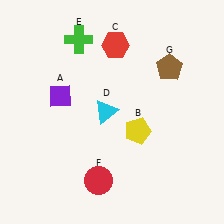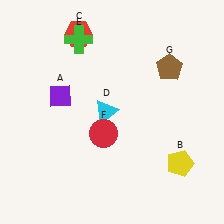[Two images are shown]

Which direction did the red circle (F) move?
The red circle (F) moved up.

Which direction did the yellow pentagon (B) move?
The yellow pentagon (B) moved right.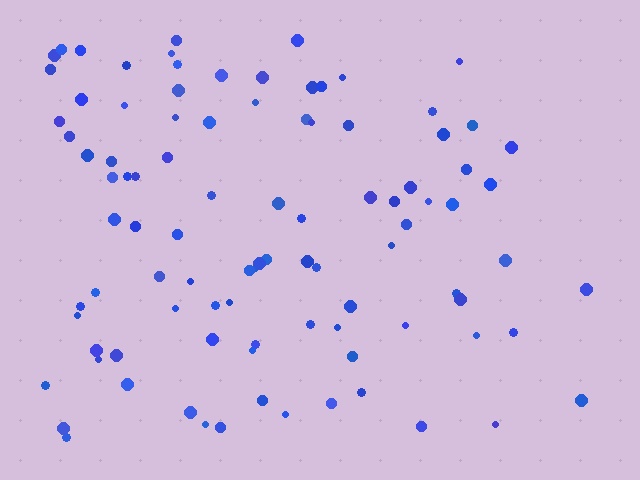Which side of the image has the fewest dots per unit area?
The right.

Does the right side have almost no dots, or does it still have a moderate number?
Still a moderate number, just noticeably fewer than the left.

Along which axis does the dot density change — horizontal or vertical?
Horizontal.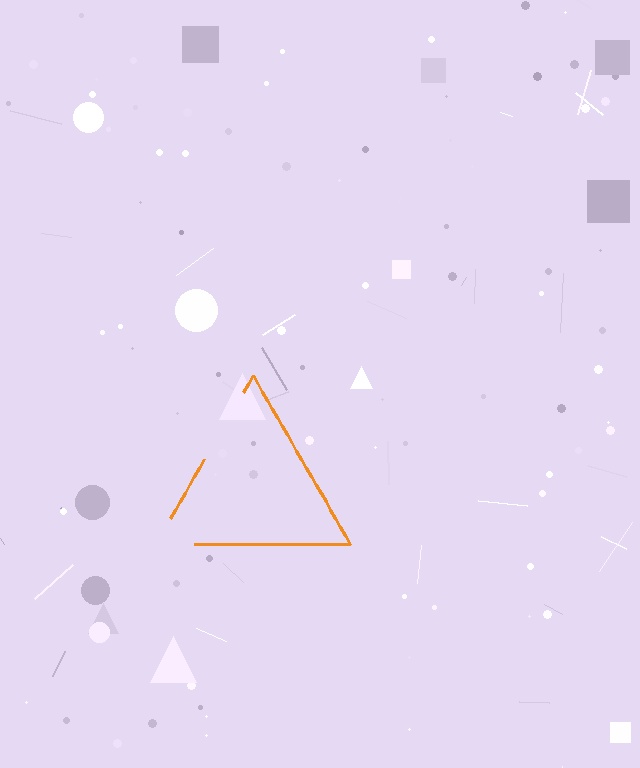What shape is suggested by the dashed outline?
The dashed outline suggests a triangle.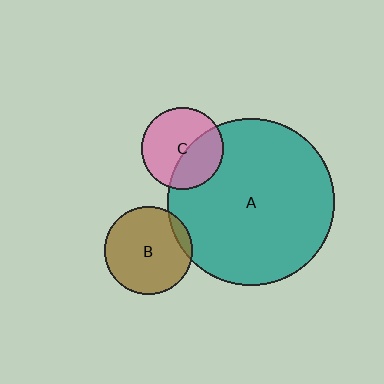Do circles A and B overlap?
Yes.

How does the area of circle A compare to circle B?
Approximately 3.7 times.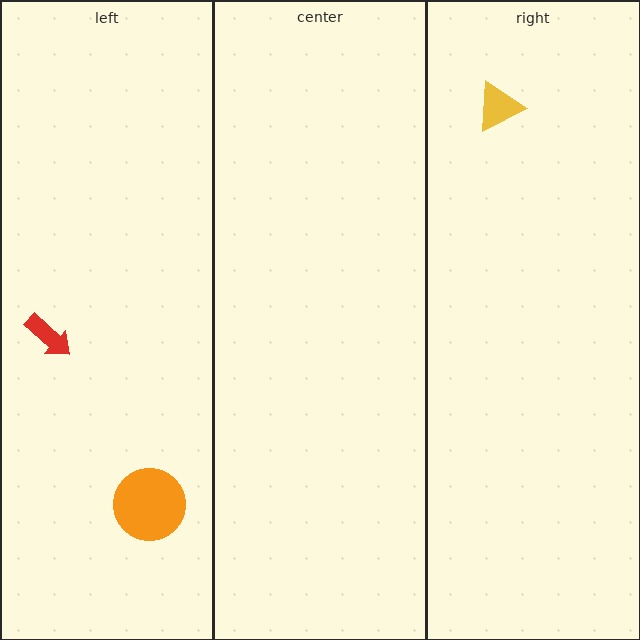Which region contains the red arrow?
The left region.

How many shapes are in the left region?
2.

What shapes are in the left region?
The red arrow, the orange circle.